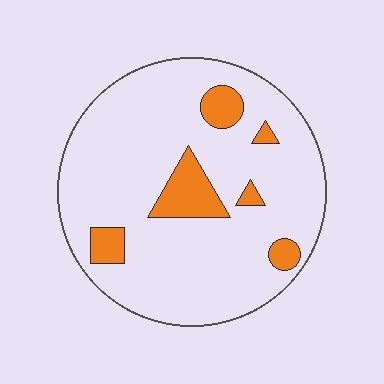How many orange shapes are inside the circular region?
6.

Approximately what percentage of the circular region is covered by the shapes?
Approximately 15%.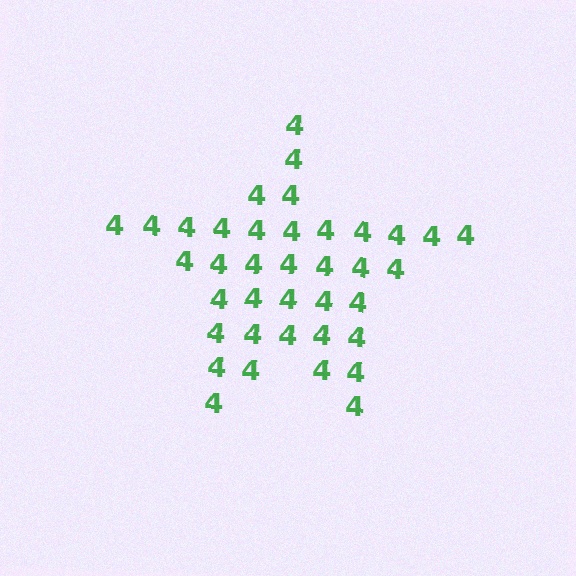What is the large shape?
The large shape is a star.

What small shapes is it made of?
It is made of small digit 4's.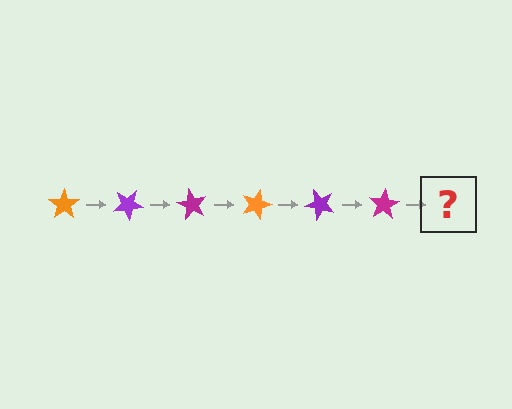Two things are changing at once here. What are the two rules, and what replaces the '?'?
The two rules are that it rotates 30 degrees each step and the color cycles through orange, purple, and magenta. The '?' should be an orange star, rotated 180 degrees from the start.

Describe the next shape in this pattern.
It should be an orange star, rotated 180 degrees from the start.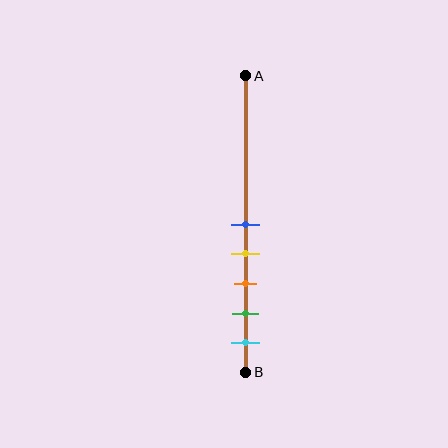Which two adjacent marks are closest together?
The blue and yellow marks are the closest adjacent pair.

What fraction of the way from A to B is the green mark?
The green mark is approximately 80% (0.8) of the way from A to B.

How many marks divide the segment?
There are 5 marks dividing the segment.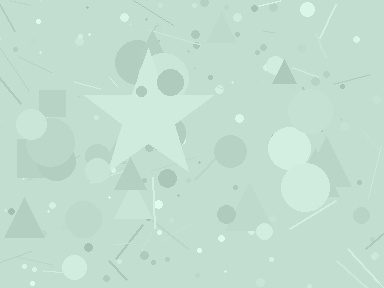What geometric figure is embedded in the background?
A star is embedded in the background.